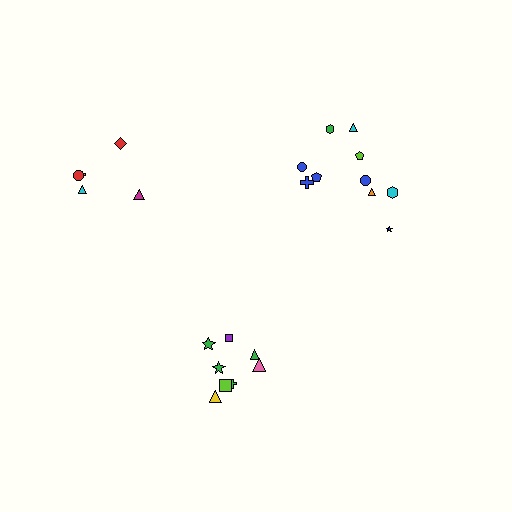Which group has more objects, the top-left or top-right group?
The top-right group.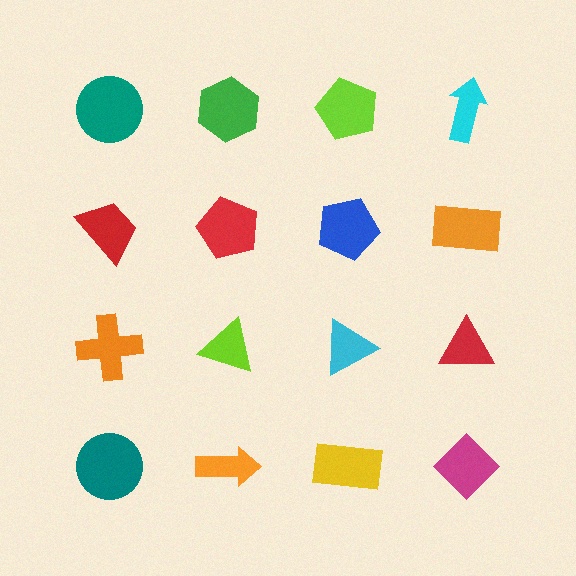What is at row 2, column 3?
A blue pentagon.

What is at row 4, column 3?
A yellow rectangle.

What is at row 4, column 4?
A magenta diamond.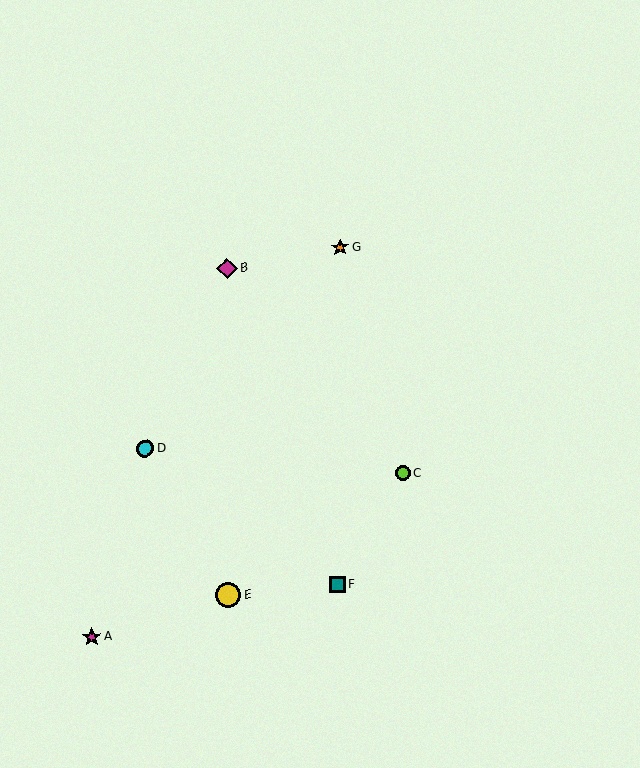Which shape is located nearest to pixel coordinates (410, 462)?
The lime circle (labeled C) at (403, 474) is nearest to that location.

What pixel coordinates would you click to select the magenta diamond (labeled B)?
Click at (227, 268) to select the magenta diamond B.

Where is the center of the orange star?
The center of the orange star is at (340, 247).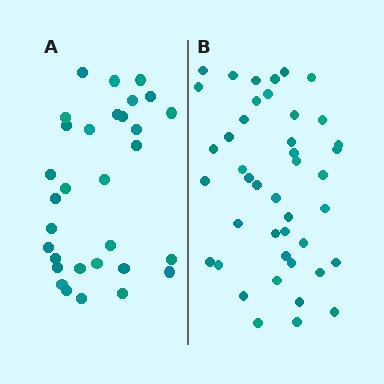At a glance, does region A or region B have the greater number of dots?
Region B (the right region) has more dots.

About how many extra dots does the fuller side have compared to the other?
Region B has roughly 12 or so more dots than region A.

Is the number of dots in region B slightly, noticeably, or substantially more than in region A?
Region B has noticeably more, but not dramatically so. The ratio is roughly 1.4 to 1.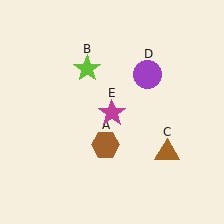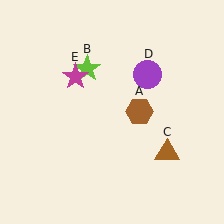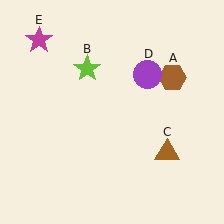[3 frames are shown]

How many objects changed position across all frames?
2 objects changed position: brown hexagon (object A), magenta star (object E).